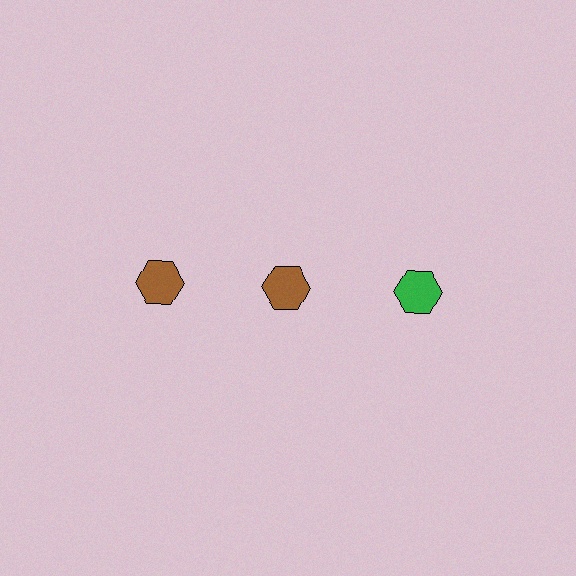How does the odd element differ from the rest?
It has a different color: green instead of brown.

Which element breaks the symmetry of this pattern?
The green hexagon in the top row, center column breaks the symmetry. All other shapes are brown hexagons.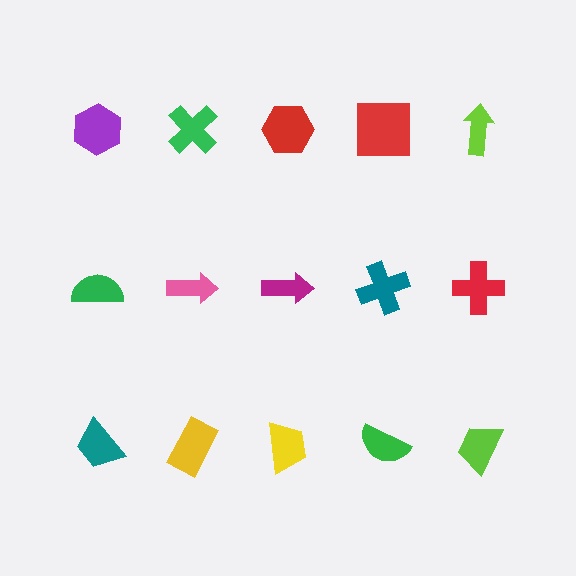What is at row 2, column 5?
A red cross.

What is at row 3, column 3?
A yellow trapezoid.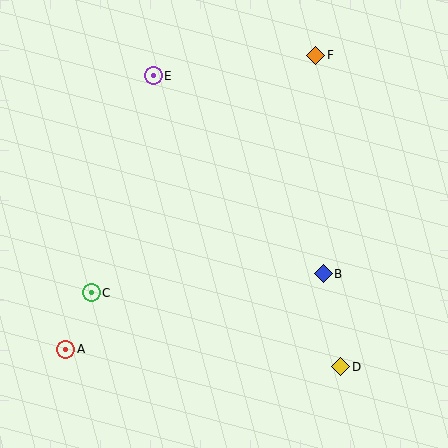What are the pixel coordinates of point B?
Point B is at (323, 274).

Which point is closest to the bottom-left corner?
Point A is closest to the bottom-left corner.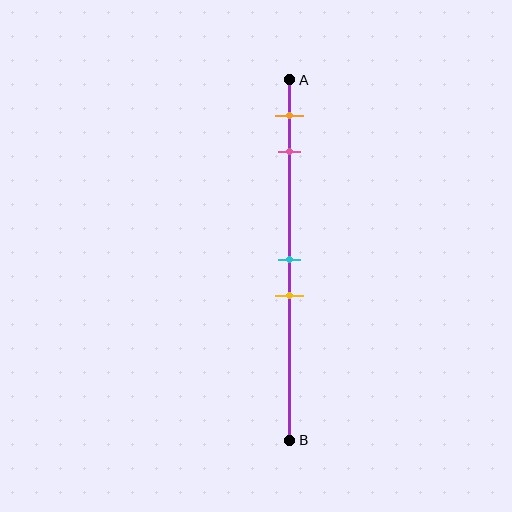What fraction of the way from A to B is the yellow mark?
The yellow mark is approximately 60% (0.6) of the way from A to B.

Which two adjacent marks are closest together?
The cyan and yellow marks are the closest adjacent pair.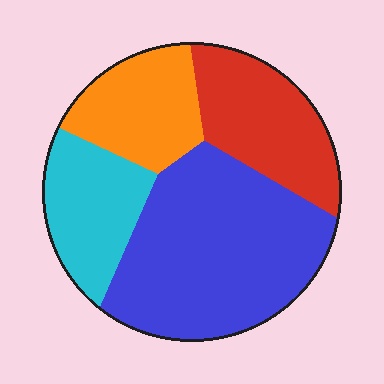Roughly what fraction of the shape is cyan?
Cyan covers about 20% of the shape.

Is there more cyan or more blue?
Blue.